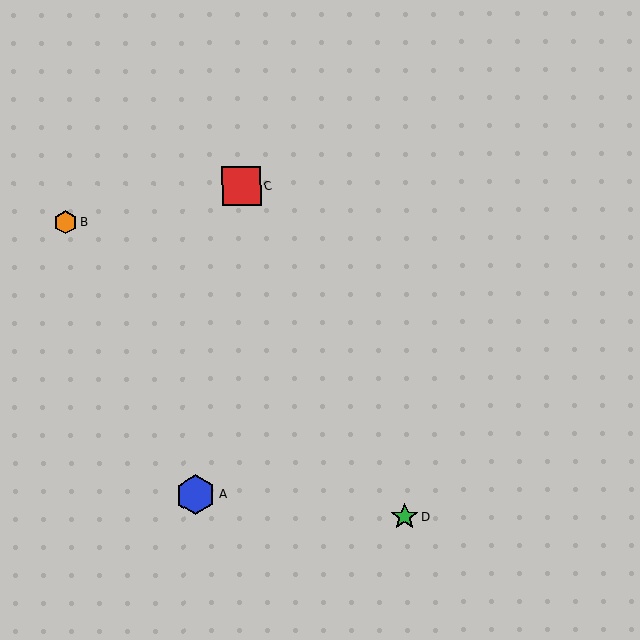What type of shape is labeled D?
Shape D is a green star.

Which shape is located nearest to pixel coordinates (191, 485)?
The blue hexagon (labeled A) at (195, 495) is nearest to that location.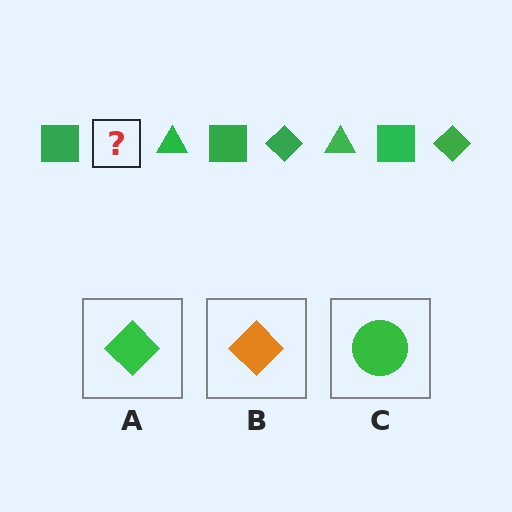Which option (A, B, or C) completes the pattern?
A.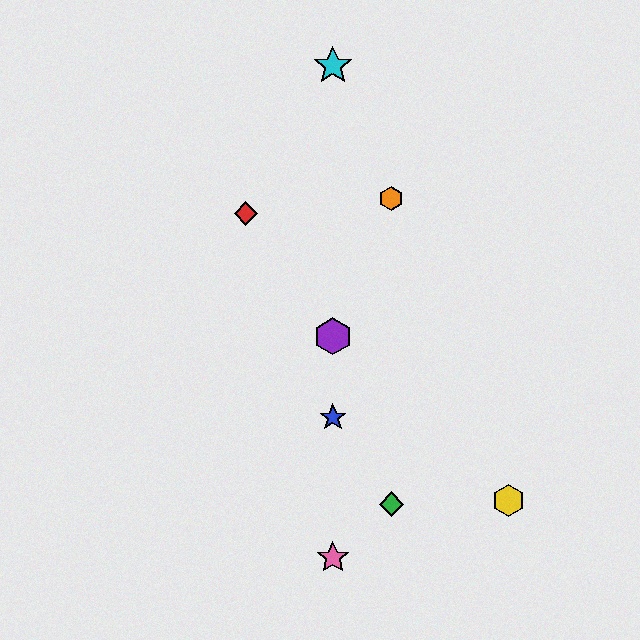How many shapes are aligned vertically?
4 shapes (the blue star, the purple hexagon, the cyan star, the pink star) are aligned vertically.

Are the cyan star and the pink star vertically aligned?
Yes, both are at x≈333.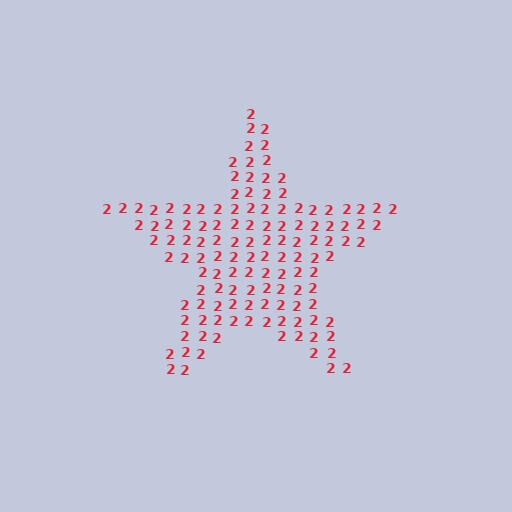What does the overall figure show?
The overall figure shows a star.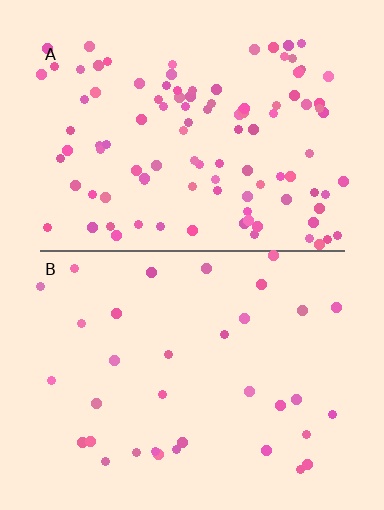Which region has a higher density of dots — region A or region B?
A (the top).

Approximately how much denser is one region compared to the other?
Approximately 3.0× — region A over region B.